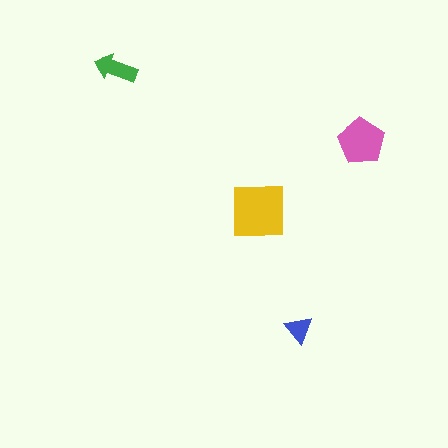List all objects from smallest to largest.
The blue triangle, the green arrow, the pink pentagon, the yellow square.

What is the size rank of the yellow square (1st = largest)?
1st.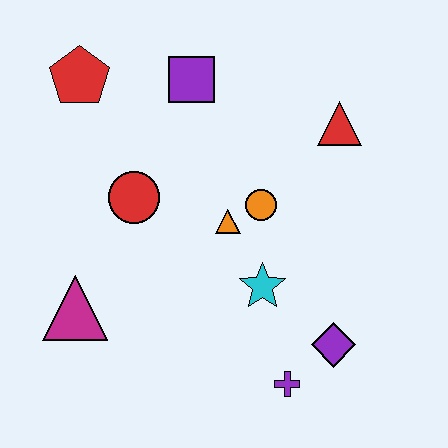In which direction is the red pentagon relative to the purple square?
The red pentagon is to the left of the purple square.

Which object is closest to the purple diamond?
The purple cross is closest to the purple diamond.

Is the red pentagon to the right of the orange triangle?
No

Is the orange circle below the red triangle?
Yes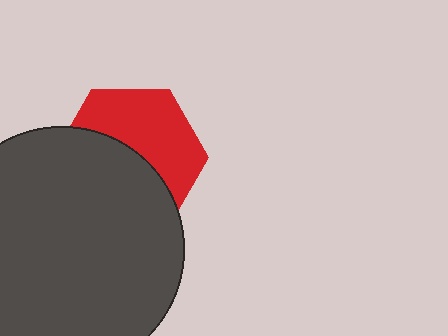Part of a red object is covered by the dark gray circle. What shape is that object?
It is a hexagon.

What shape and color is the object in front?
The object in front is a dark gray circle.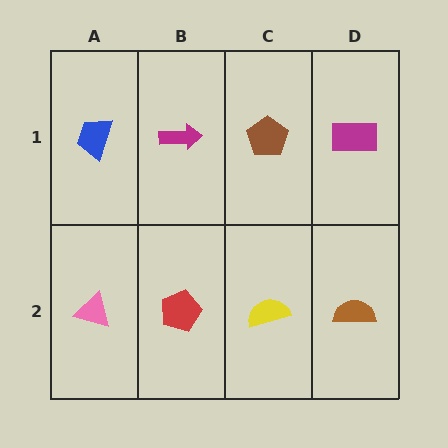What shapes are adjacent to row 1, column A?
A pink triangle (row 2, column A), a magenta arrow (row 1, column B).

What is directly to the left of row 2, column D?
A yellow semicircle.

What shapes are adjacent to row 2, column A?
A blue trapezoid (row 1, column A), a red pentagon (row 2, column B).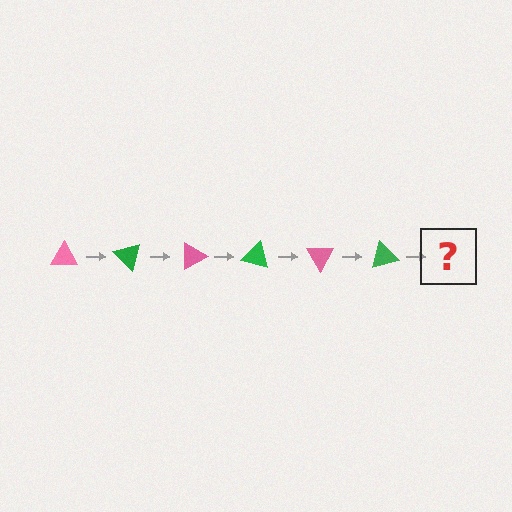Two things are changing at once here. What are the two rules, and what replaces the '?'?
The two rules are that it rotates 45 degrees each step and the color cycles through pink and green. The '?' should be a pink triangle, rotated 270 degrees from the start.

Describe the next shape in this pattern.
It should be a pink triangle, rotated 270 degrees from the start.